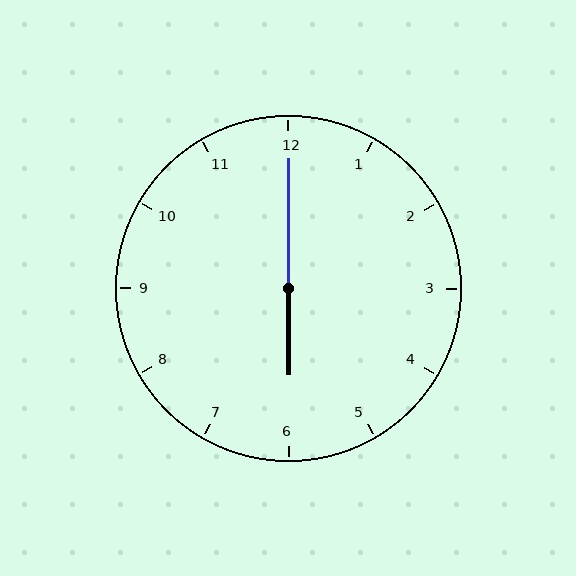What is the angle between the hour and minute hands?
Approximately 180 degrees.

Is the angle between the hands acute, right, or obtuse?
It is obtuse.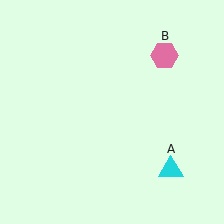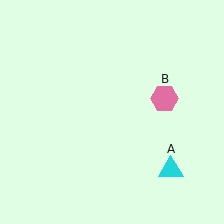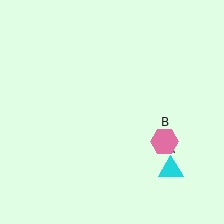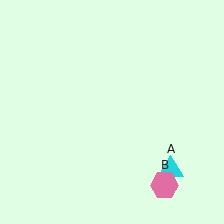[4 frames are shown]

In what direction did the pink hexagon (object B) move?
The pink hexagon (object B) moved down.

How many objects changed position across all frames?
1 object changed position: pink hexagon (object B).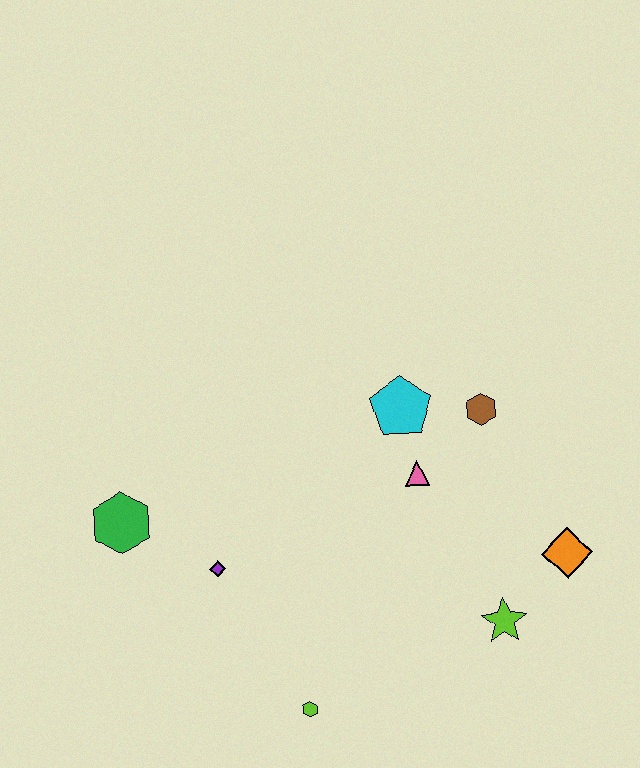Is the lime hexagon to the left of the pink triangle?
Yes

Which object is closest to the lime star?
The orange diamond is closest to the lime star.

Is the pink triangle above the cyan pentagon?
No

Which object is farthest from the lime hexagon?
The brown hexagon is farthest from the lime hexagon.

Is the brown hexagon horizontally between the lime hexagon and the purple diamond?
No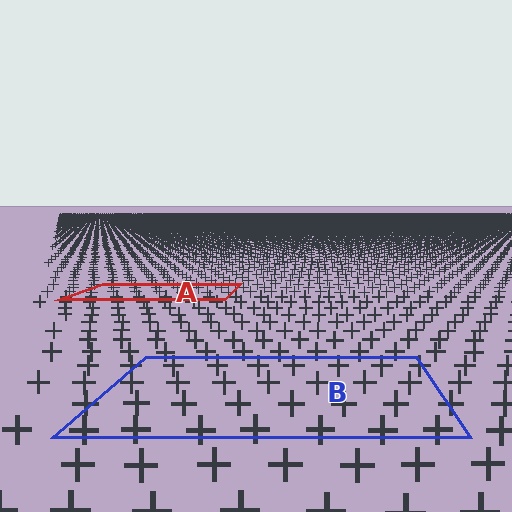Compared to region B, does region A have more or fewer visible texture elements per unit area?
Region A has more texture elements per unit area — they are packed more densely because it is farther away.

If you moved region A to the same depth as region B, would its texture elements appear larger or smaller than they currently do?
They would appear larger. At a closer depth, the same texture elements are projected at a bigger on-screen size.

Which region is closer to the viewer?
Region B is closer. The texture elements there are larger and more spread out.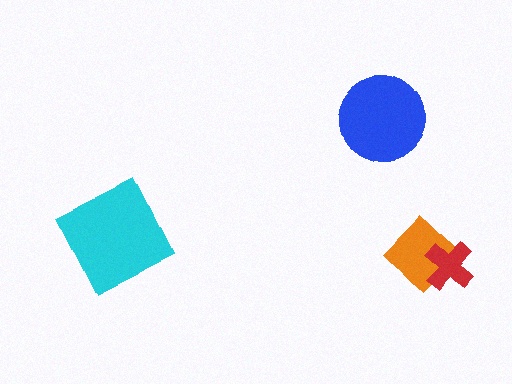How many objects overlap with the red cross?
1 object overlaps with the red cross.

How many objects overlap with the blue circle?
0 objects overlap with the blue circle.